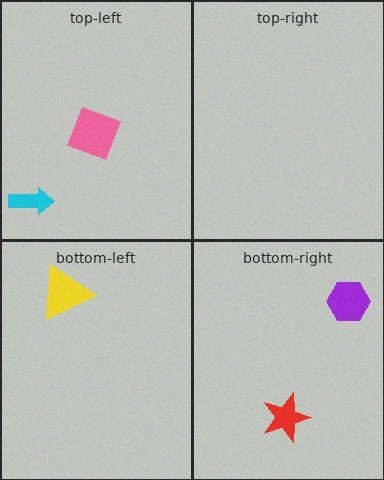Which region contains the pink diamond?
The top-left region.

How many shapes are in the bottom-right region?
2.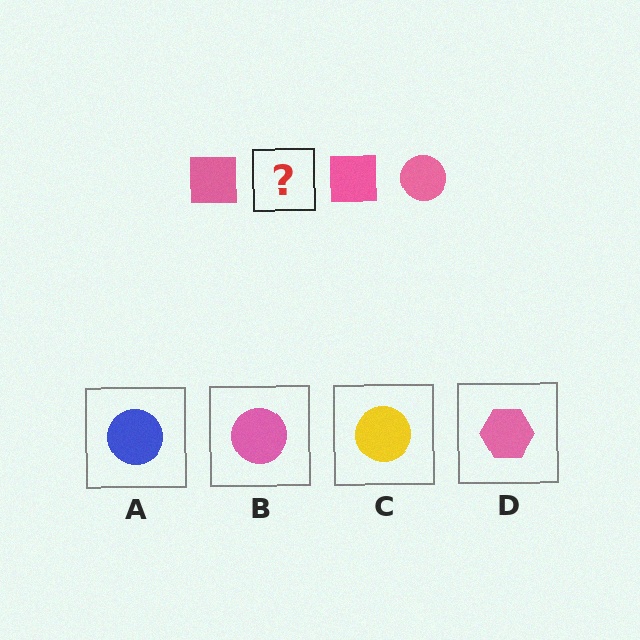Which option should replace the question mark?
Option B.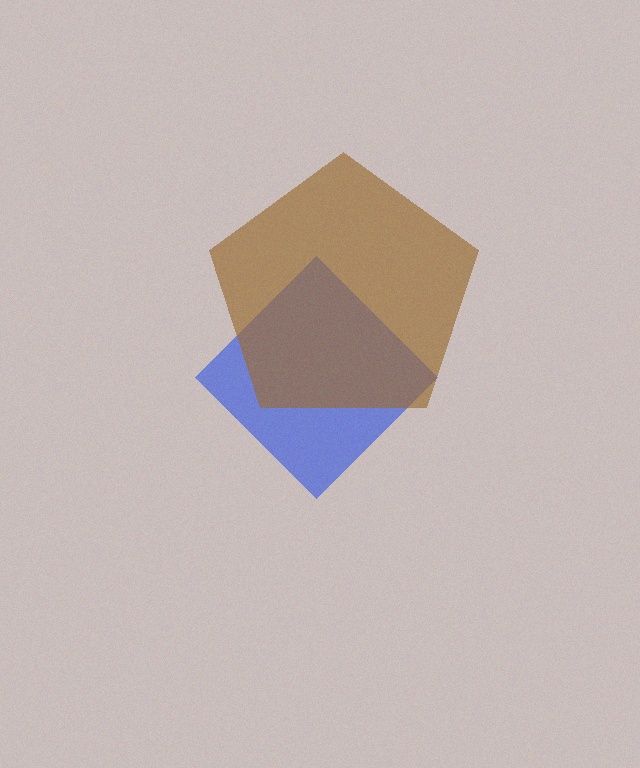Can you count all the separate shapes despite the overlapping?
Yes, there are 2 separate shapes.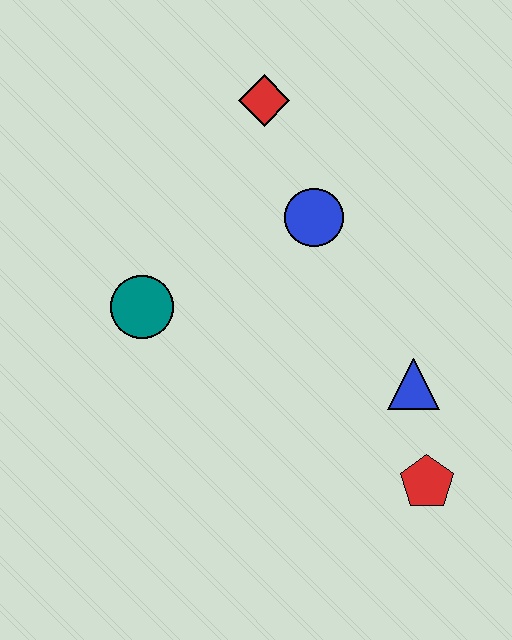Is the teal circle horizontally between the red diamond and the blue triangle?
No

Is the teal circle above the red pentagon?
Yes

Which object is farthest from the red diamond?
The red pentagon is farthest from the red diamond.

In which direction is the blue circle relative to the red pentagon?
The blue circle is above the red pentagon.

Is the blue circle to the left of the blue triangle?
Yes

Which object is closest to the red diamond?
The blue circle is closest to the red diamond.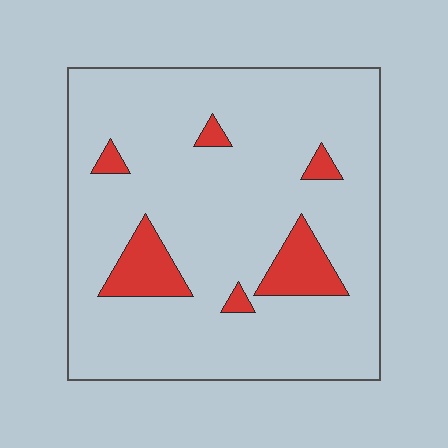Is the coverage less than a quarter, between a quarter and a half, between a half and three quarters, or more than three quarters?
Less than a quarter.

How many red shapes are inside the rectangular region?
6.